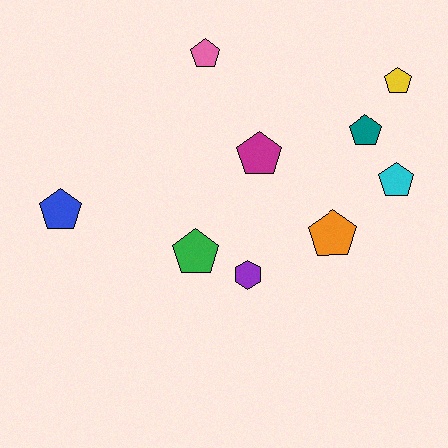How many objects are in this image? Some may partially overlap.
There are 9 objects.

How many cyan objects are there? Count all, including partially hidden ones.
There is 1 cyan object.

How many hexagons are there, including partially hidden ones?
There is 1 hexagon.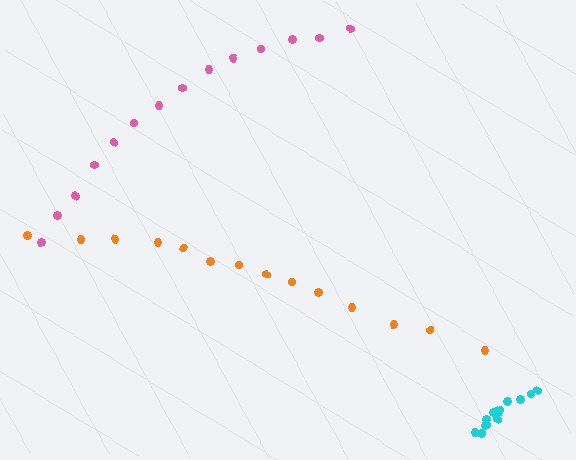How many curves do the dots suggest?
There are 3 distinct paths.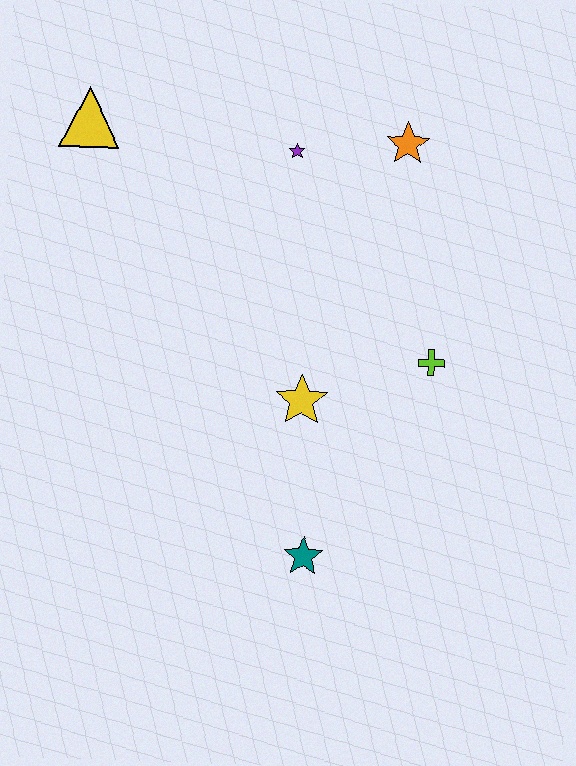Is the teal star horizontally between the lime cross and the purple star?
Yes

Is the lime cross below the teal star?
No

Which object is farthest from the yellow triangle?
The teal star is farthest from the yellow triangle.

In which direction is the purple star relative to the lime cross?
The purple star is above the lime cross.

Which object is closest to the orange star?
The purple star is closest to the orange star.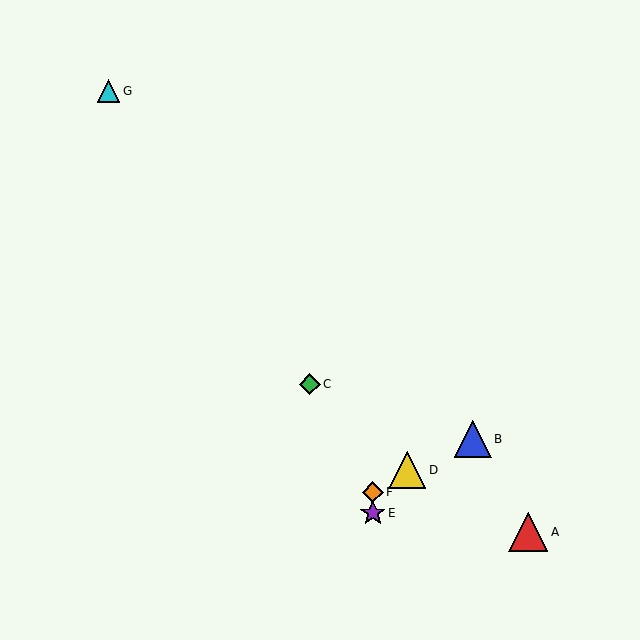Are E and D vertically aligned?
No, E is at x≈373 and D is at x≈407.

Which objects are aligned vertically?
Objects E, F are aligned vertically.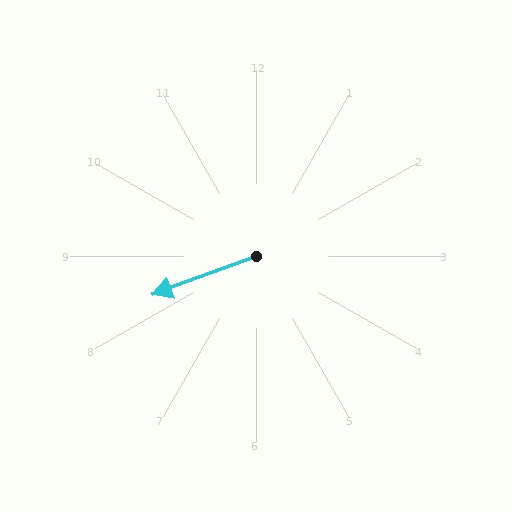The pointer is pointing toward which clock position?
Roughly 8 o'clock.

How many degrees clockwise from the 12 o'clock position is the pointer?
Approximately 250 degrees.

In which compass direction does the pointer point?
West.